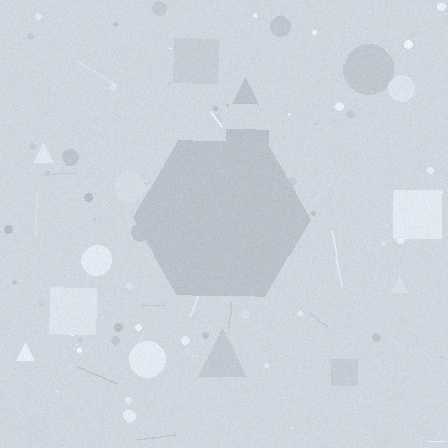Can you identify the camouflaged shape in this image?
The camouflaged shape is a hexagon.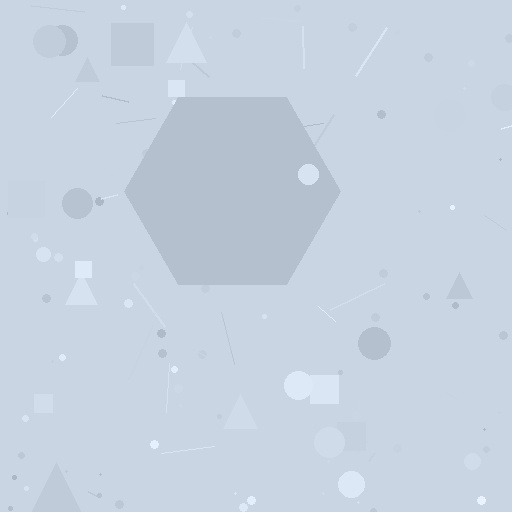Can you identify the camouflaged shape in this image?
The camouflaged shape is a hexagon.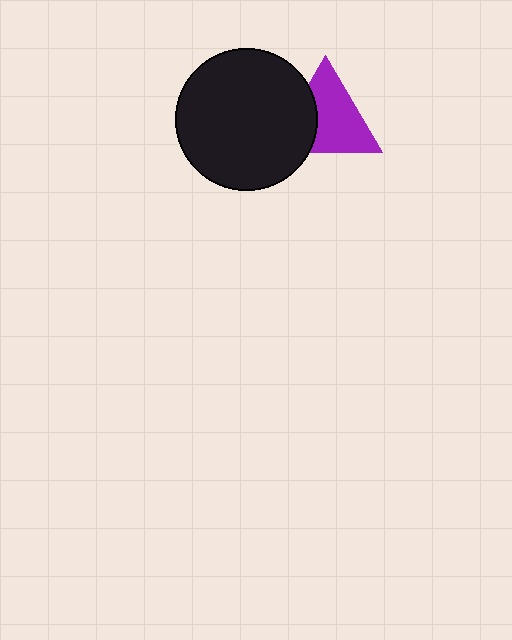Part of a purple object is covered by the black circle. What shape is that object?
It is a triangle.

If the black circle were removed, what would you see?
You would see the complete purple triangle.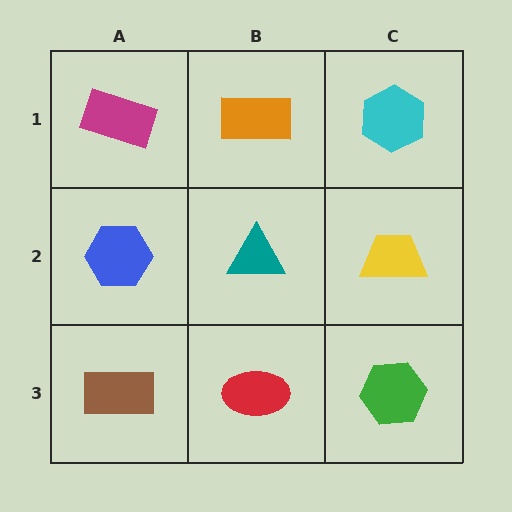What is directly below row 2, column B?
A red ellipse.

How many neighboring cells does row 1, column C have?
2.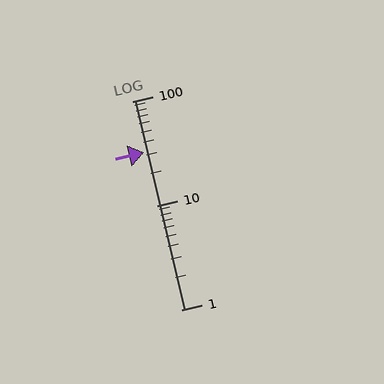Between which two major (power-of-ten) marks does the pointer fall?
The pointer is between 10 and 100.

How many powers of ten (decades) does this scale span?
The scale spans 2 decades, from 1 to 100.